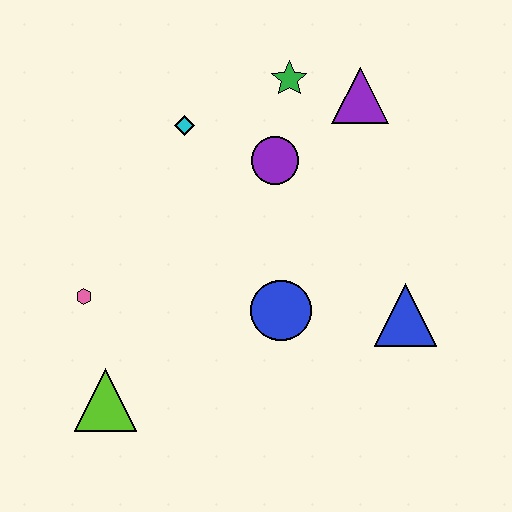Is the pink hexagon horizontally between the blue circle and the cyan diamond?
No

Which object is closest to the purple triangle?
The green star is closest to the purple triangle.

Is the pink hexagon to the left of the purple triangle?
Yes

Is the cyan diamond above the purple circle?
Yes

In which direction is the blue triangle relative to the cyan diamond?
The blue triangle is to the right of the cyan diamond.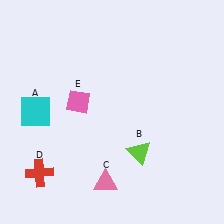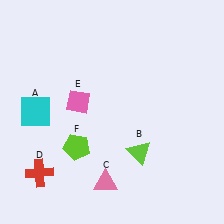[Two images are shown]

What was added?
A lime pentagon (F) was added in Image 2.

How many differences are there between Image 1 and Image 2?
There is 1 difference between the two images.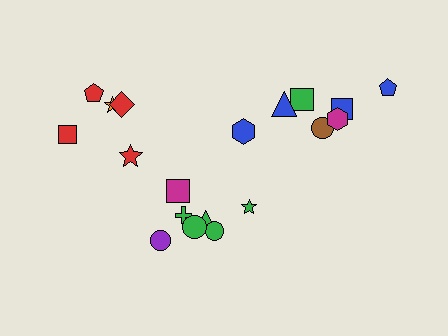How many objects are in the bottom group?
There are 7 objects.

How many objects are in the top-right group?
There are 7 objects.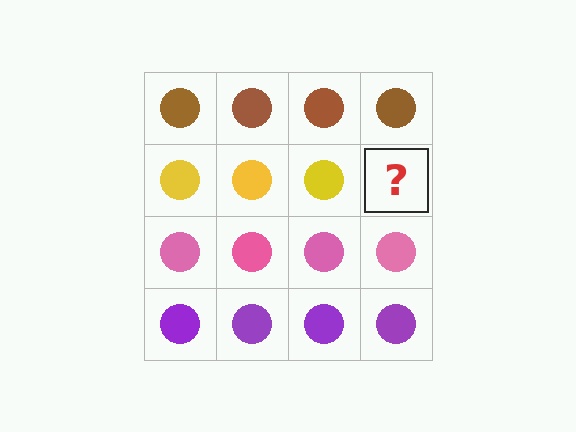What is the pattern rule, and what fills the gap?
The rule is that each row has a consistent color. The gap should be filled with a yellow circle.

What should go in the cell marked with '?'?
The missing cell should contain a yellow circle.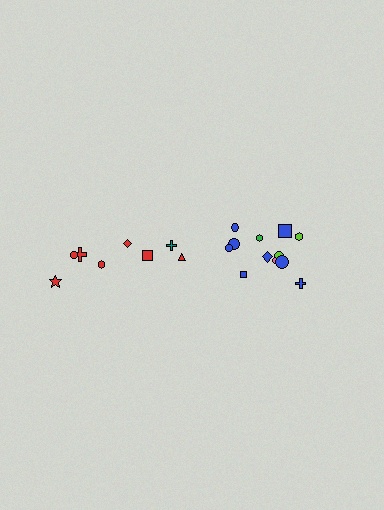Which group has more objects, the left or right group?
The right group.